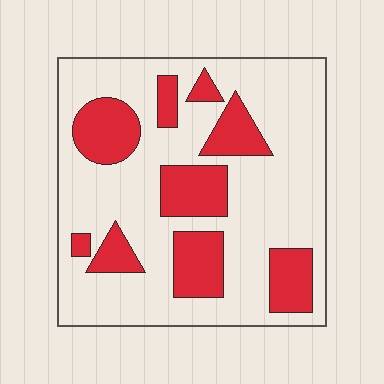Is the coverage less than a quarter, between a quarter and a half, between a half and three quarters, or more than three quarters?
Between a quarter and a half.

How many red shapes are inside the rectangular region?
9.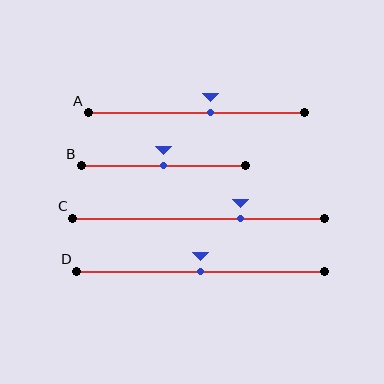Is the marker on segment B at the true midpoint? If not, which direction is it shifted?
Yes, the marker on segment B is at the true midpoint.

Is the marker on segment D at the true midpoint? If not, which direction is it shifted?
Yes, the marker on segment D is at the true midpoint.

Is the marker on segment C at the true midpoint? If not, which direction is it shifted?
No, the marker on segment C is shifted to the right by about 17% of the segment length.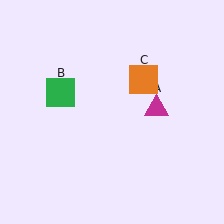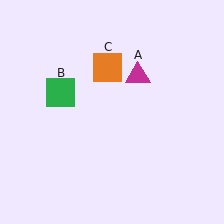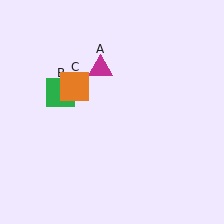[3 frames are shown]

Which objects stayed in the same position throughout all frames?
Green square (object B) remained stationary.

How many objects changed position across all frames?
2 objects changed position: magenta triangle (object A), orange square (object C).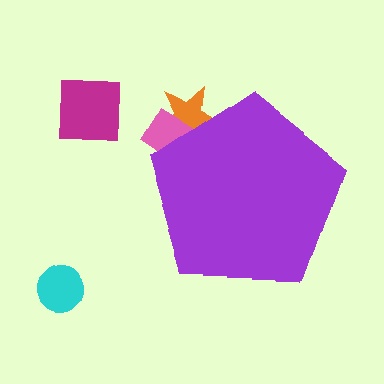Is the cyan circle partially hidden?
No, the cyan circle is fully visible.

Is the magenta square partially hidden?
No, the magenta square is fully visible.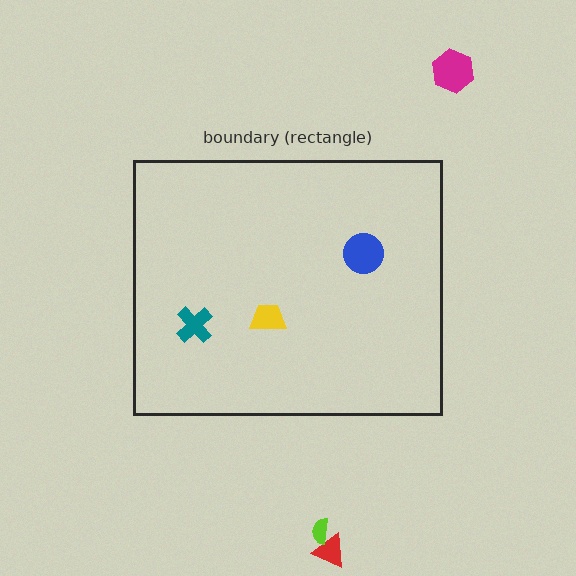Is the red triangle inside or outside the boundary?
Outside.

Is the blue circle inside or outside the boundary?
Inside.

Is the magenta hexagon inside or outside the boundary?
Outside.